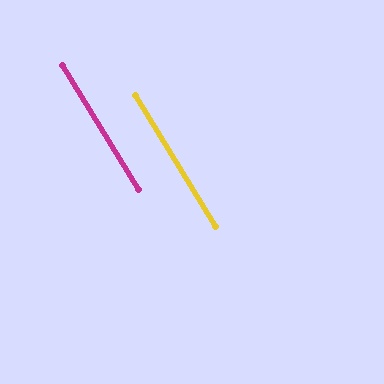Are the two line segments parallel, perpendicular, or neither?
Parallel — their directions differ by only 0.4°.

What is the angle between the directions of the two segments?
Approximately 0 degrees.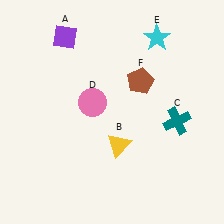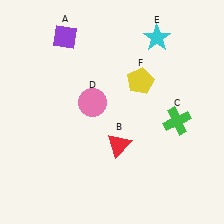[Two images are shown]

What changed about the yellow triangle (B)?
In Image 1, B is yellow. In Image 2, it changed to red.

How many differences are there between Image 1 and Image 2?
There are 3 differences between the two images.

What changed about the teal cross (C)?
In Image 1, C is teal. In Image 2, it changed to green.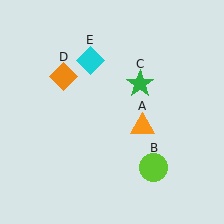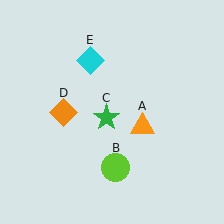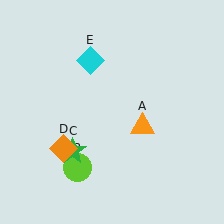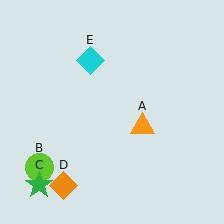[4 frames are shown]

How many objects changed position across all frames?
3 objects changed position: lime circle (object B), green star (object C), orange diamond (object D).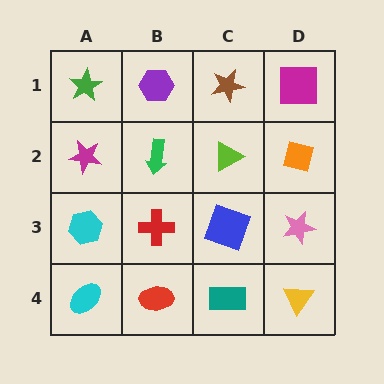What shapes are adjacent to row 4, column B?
A red cross (row 3, column B), a cyan ellipse (row 4, column A), a teal rectangle (row 4, column C).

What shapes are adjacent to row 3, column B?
A green arrow (row 2, column B), a red ellipse (row 4, column B), a cyan hexagon (row 3, column A), a blue square (row 3, column C).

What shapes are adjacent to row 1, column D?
An orange diamond (row 2, column D), a brown star (row 1, column C).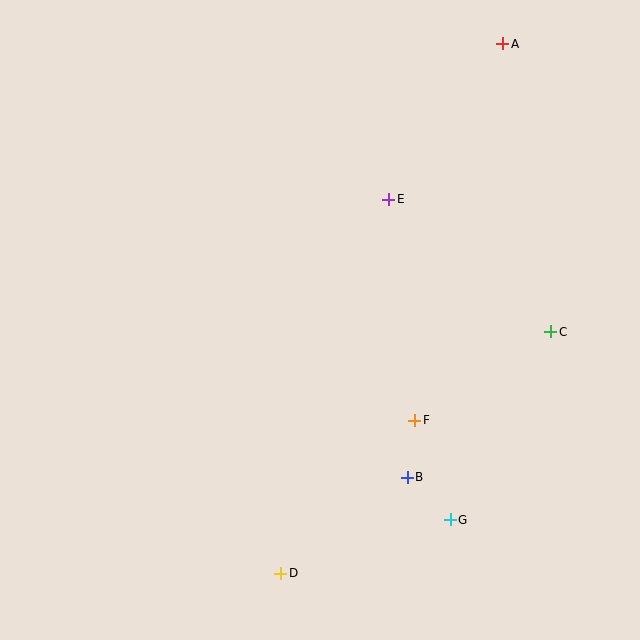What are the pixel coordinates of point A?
Point A is at (503, 44).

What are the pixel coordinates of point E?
Point E is at (389, 199).